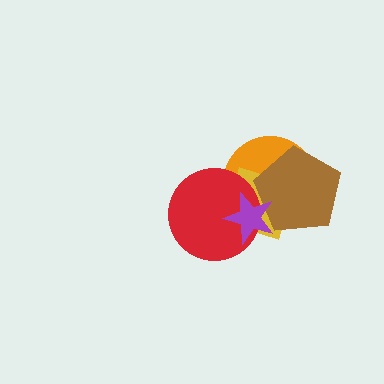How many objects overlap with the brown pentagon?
3 objects overlap with the brown pentagon.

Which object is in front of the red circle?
The purple star is in front of the red circle.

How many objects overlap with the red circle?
3 objects overlap with the red circle.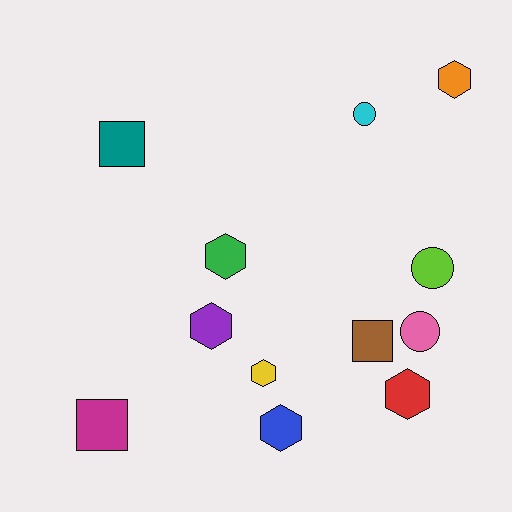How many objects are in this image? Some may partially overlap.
There are 12 objects.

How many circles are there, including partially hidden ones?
There are 3 circles.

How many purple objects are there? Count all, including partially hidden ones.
There is 1 purple object.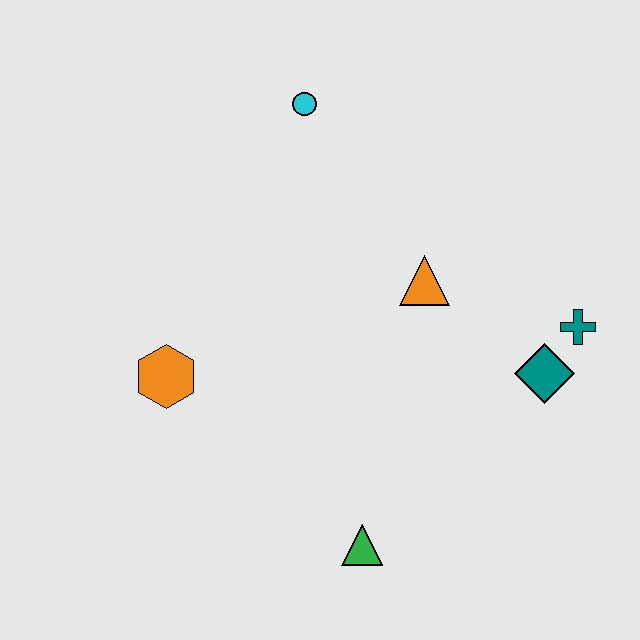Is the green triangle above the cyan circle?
No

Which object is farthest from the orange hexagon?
The teal cross is farthest from the orange hexagon.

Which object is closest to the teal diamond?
The teal cross is closest to the teal diamond.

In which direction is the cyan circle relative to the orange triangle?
The cyan circle is above the orange triangle.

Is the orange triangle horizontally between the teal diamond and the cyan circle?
Yes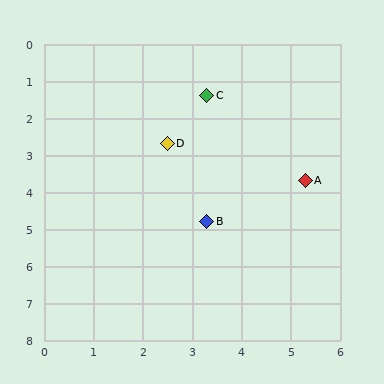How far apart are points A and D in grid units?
Points A and D are about 3.0 grid units apart.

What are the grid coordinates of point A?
Point A is at approximately (5.3, 3.7).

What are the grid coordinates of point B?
Point B is at approximately (3.3, 4.8).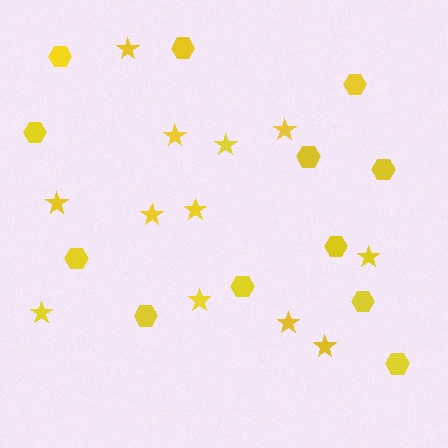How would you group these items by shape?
There are 2 groups: one group of hexagons (12) and one group of stars (12).